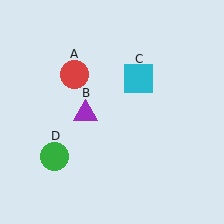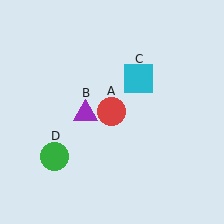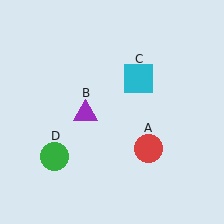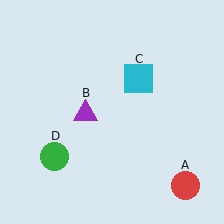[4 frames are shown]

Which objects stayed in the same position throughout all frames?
Purple triangle (object B) and cyan square (object C) and green circle (object D) remained stationary.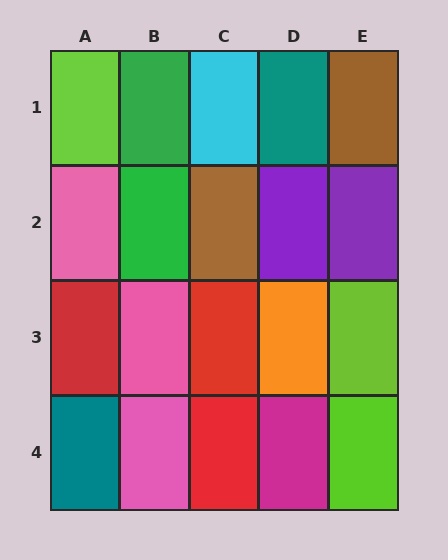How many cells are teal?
2 cells are teal.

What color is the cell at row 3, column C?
Red.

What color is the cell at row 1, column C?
Cyan.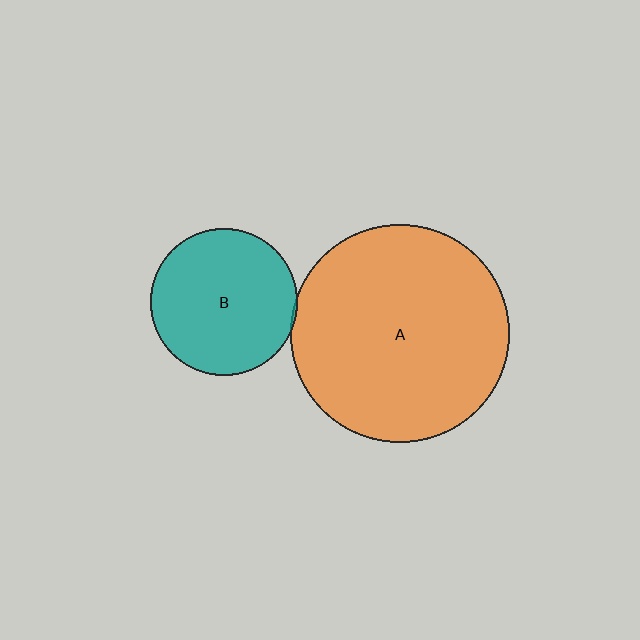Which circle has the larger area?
Circle A (orange).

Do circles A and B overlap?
Yes.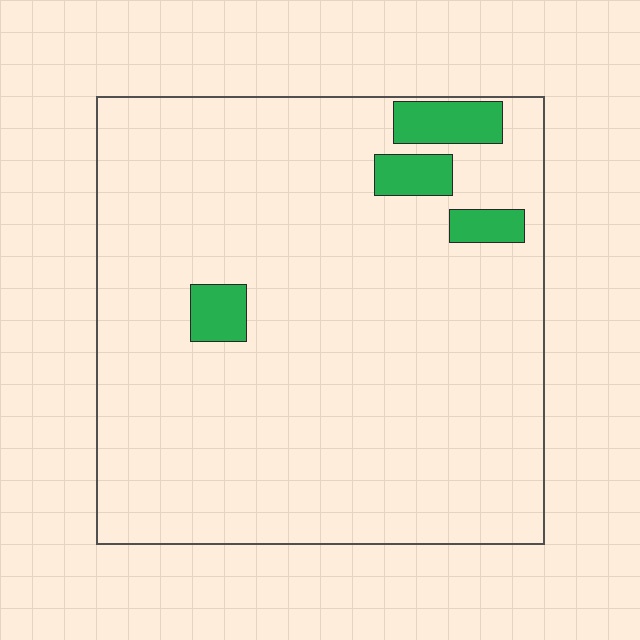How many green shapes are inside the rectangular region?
4.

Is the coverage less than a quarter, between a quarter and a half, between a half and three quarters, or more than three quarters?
Less than a quarter.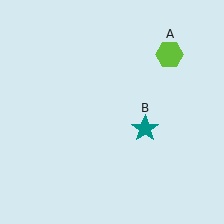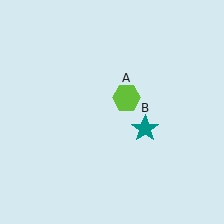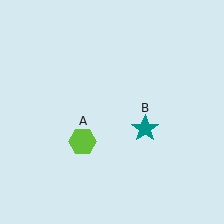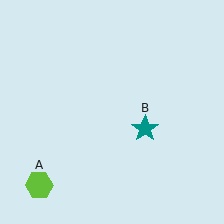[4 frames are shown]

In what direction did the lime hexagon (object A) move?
The lime hexagon (object A) moved down and to the left.